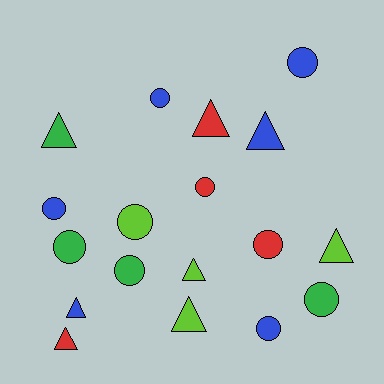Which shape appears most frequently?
Circle, with 10 objects.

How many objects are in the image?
There are 18 objects.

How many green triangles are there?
There is 1 green triangle.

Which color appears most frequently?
Blue, with 6 objects.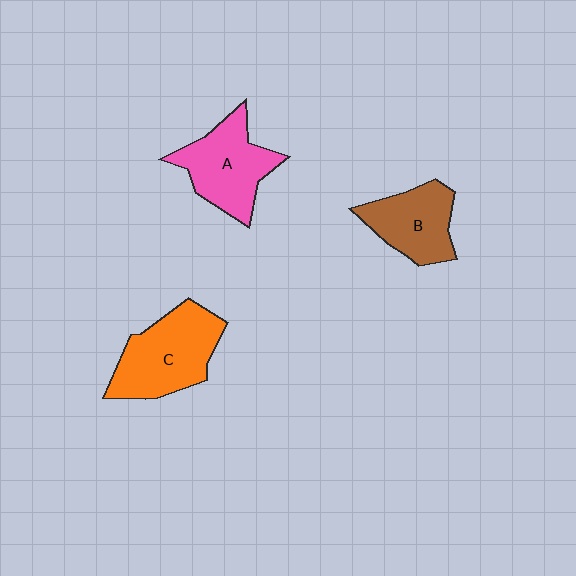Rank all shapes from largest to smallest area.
From largest to smallest: C (orange), A (pink), B (brown).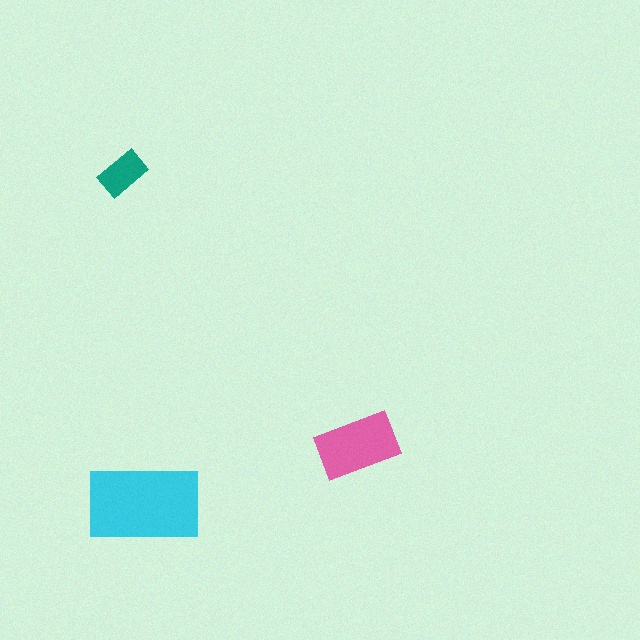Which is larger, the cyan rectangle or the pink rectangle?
The cyan one.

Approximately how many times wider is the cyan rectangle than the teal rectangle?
About 2.5 times wider.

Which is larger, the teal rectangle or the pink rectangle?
The pink one.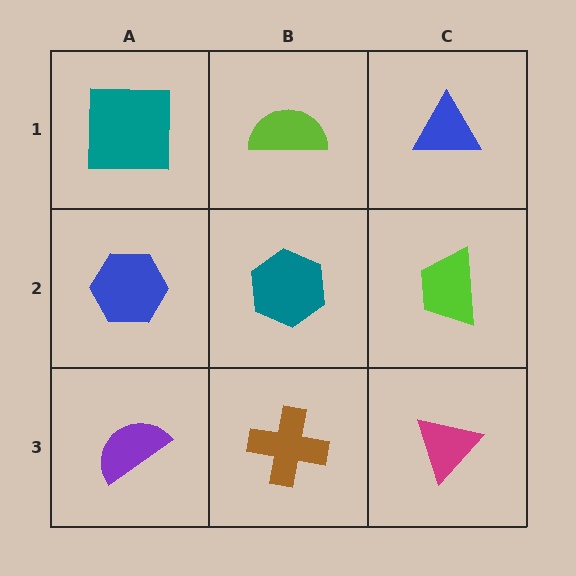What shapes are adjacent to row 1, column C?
A lime trapezoid (row 2, column C), a lime semicircle (row 1, column B).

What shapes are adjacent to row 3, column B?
A teal hexagon (row 2, column B), a purple semicircle (row 3, column A), a magenta triangle (row 3, column C).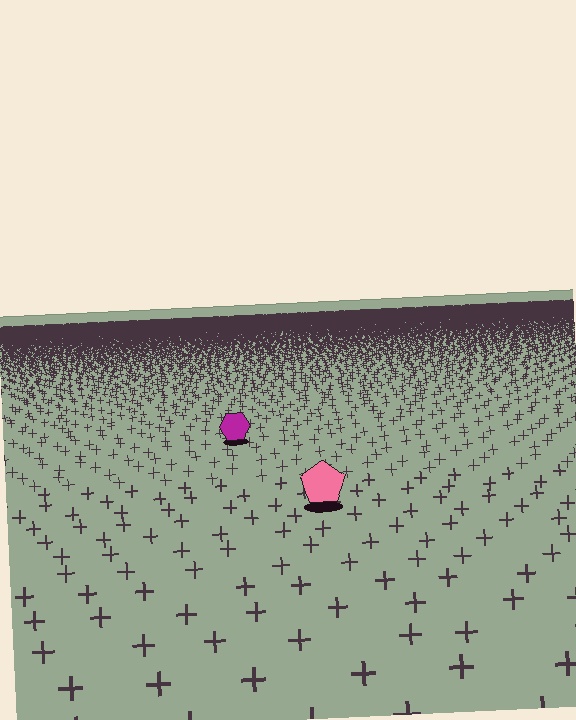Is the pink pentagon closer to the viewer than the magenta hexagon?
Yes. The pink pentagon is closer — you can tell from the texture gradient: the ground texture is coarser near it.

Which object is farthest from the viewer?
The magenta hexagon is farthest from the viewer. It appears smaller and the ground texture around it is denser.